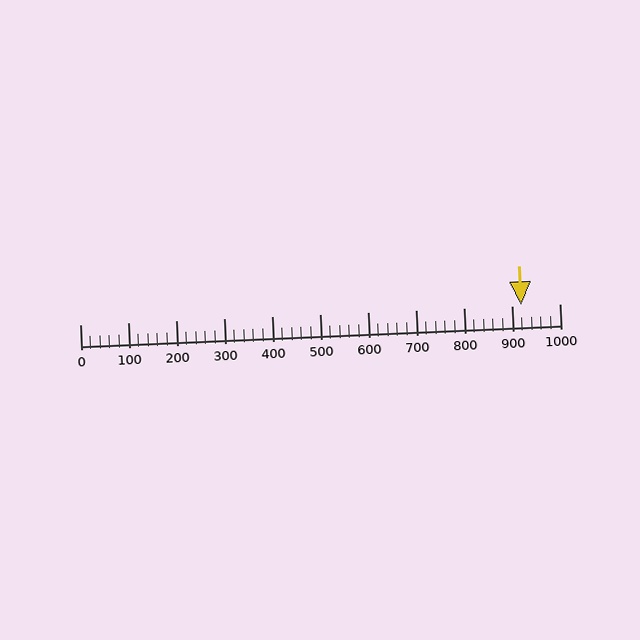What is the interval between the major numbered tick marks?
The major tick marks are spaced 100 units apart.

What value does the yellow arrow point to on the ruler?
The yellow arrow points to approximately 920.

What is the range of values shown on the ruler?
The ruler shows values from 0 to 1000.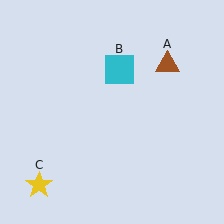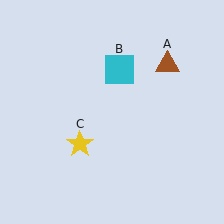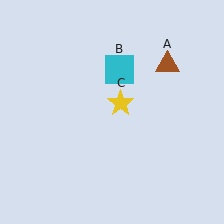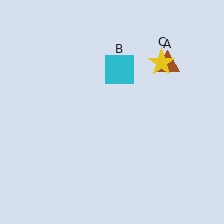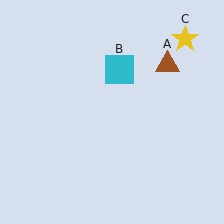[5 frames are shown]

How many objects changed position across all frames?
1 object changed position: yellow star (object C).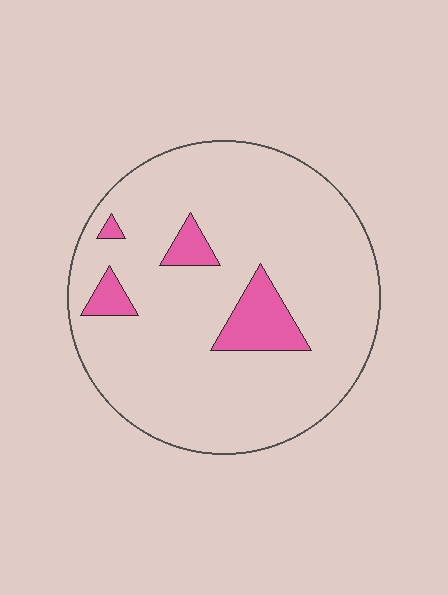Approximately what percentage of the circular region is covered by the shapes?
Approximately 10%.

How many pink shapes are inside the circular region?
4.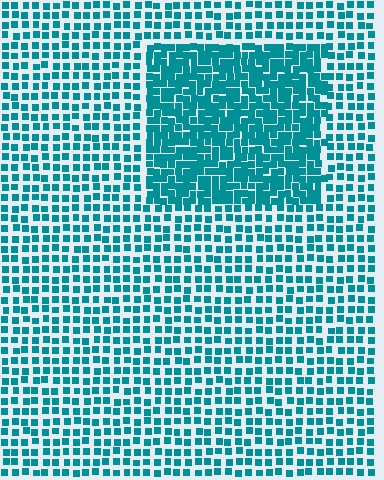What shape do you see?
I see a rectangle.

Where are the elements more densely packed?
The elements are more densely packed inside the rectangle boundary.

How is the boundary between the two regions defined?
The boundary is defined by a change in element density (approximately 1.9x ratio). All elements are the same color, size, and shape.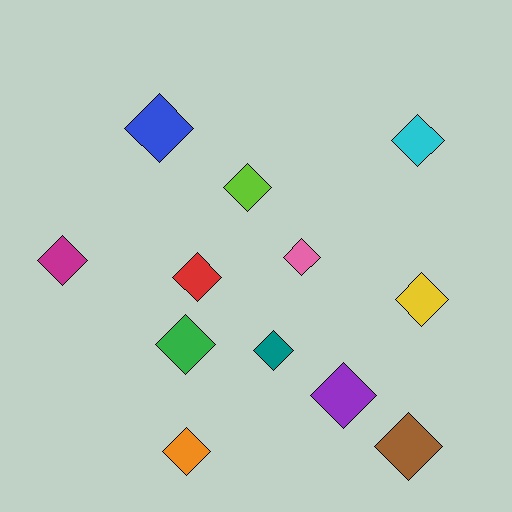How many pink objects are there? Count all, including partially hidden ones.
There is 1 pink object.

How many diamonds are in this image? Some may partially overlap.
There are 12 diamonds.